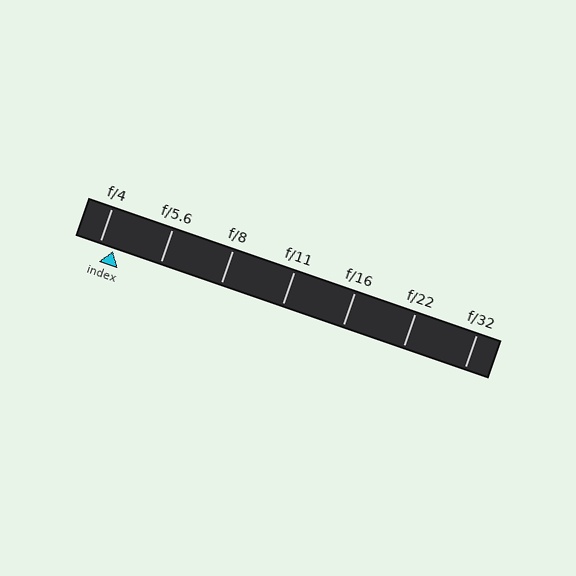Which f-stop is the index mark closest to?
The index mark is closest to f/4.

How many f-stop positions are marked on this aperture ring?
There are 7 f-stop positions marked.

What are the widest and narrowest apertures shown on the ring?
The widest aperture shown is f/4 and the narrowest is f/32.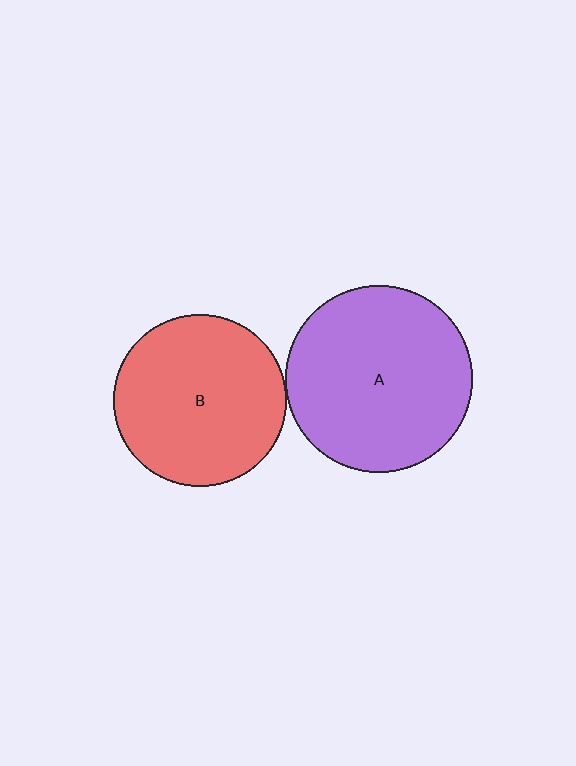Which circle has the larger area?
Circle A (purple).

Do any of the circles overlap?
No, none of the circles overlap.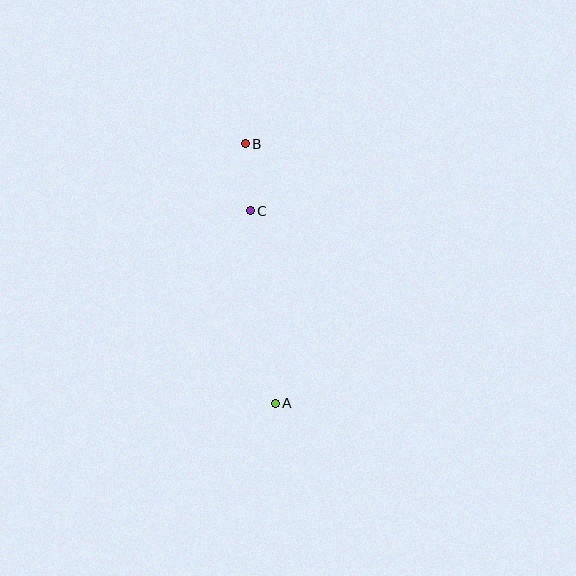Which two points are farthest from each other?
Points A and B are farthest from each other.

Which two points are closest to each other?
Points B and C are closest to each other.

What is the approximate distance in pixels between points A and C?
The distance between A and C is approximately 194 pixels.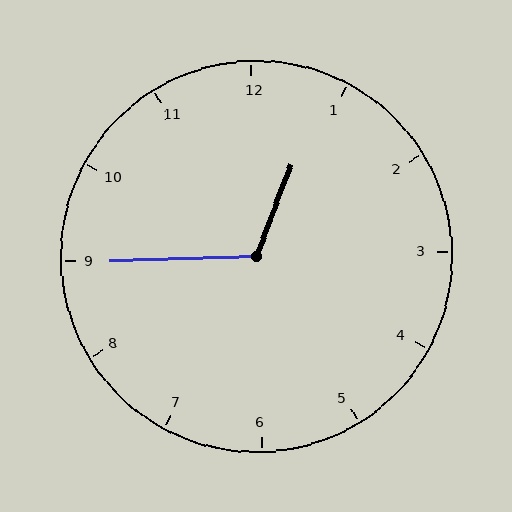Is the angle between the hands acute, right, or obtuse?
It is obtuse.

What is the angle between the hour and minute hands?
Approximately 112 degrees.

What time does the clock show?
12:45.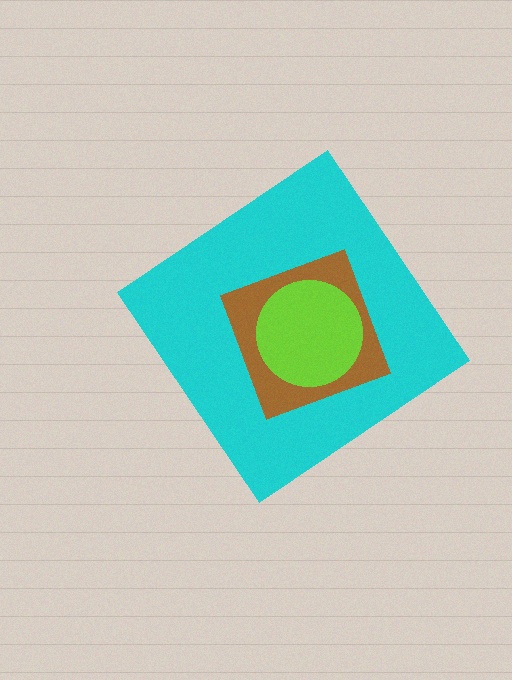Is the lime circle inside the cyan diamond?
Yes.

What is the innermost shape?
The lime circle.